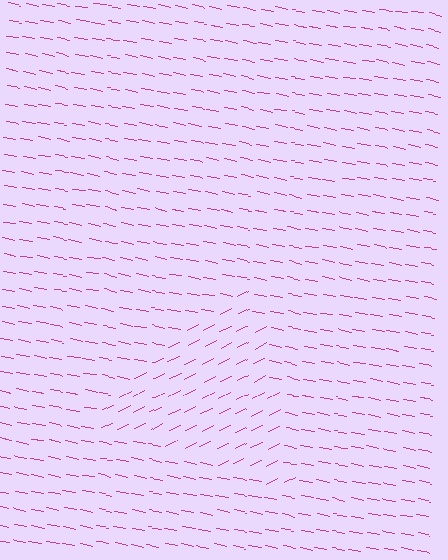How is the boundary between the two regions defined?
The boundary is defined purely by a change in line orientation (approximately 37 degrees difference). All lines are the same color and thickness.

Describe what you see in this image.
The image is filled with small magenta line segments. A triangle region in the image has lines oriented differently from the surrounding lines, creating a visible texture boundary.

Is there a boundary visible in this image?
Yes, there is a texture boundary formed by a change in line orientation.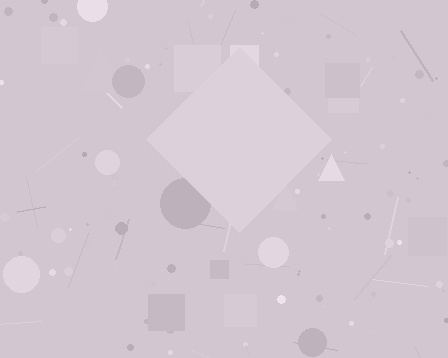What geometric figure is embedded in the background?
A diamond is embedded in the background.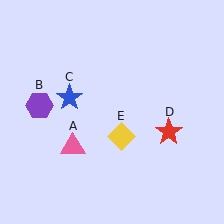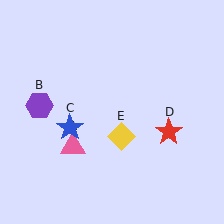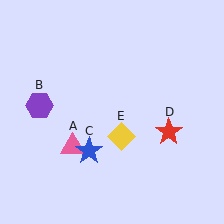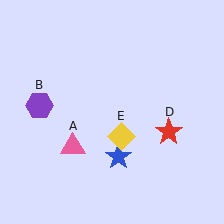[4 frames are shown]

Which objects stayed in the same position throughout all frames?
Pink triangle (object A) and purple hexagon (object B) and red star (object D) and yellow diamond (object E) remained stationary.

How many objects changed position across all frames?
1 object changed position: blue star (object C).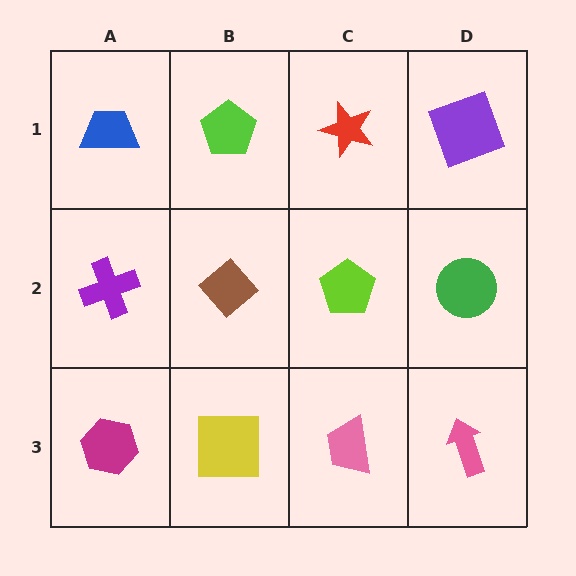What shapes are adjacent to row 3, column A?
A purple cross (row 2, column A), a yellow square (row 3, column B).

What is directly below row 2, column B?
A yellow square.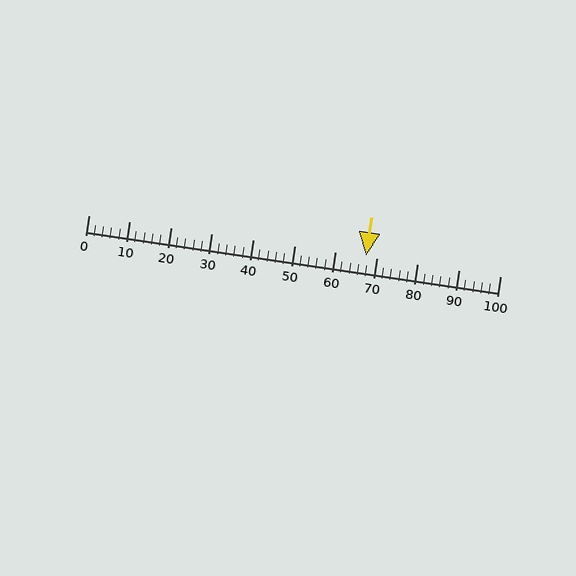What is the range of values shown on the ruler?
The ruler shows values from 0 to 100.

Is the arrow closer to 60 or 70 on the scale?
The arrow is closer to 70.